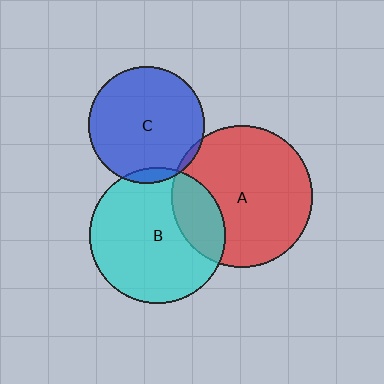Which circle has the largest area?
Circle A (red).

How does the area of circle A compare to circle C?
Approximately 1.5 times.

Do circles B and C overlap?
Yes.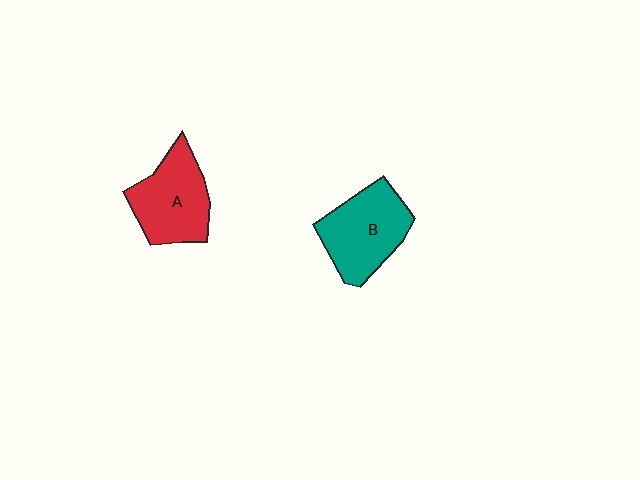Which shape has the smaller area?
Shape A (red).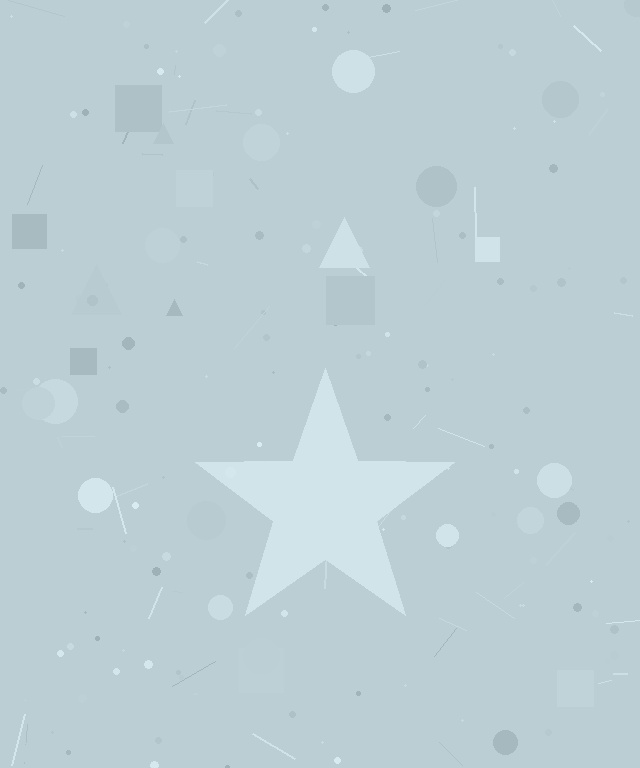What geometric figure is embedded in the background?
A star is embedded in the background.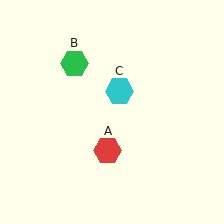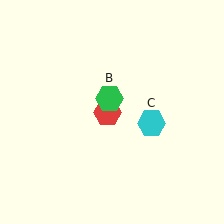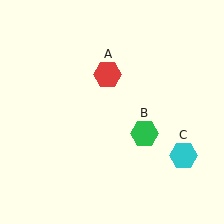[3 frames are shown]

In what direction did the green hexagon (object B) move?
The green hexagon (object B) moved down and to the right.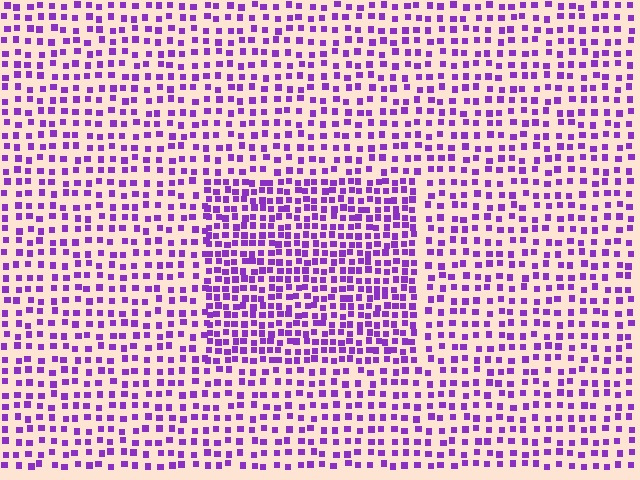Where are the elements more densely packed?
The elements are more densely packed inside the rectangle boundary.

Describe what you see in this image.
The image contains small purple elements arranged at two different densities. A rectangle-shaped region is visible where the elements are more densely packed than the surrounding area.